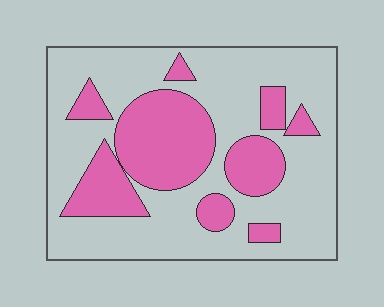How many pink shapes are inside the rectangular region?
9.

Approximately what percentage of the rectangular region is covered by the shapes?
Approximately 30%.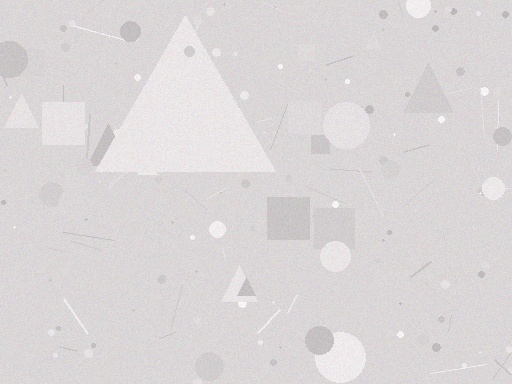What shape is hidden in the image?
A triangle is hidden in the image.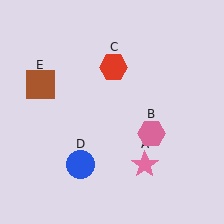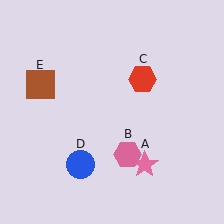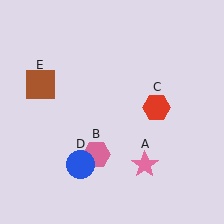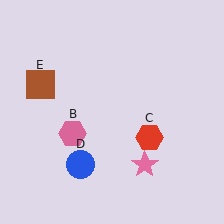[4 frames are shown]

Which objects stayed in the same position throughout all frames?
Pink star (object A) and blue circle (object D) and brown square (object E) remained stationary.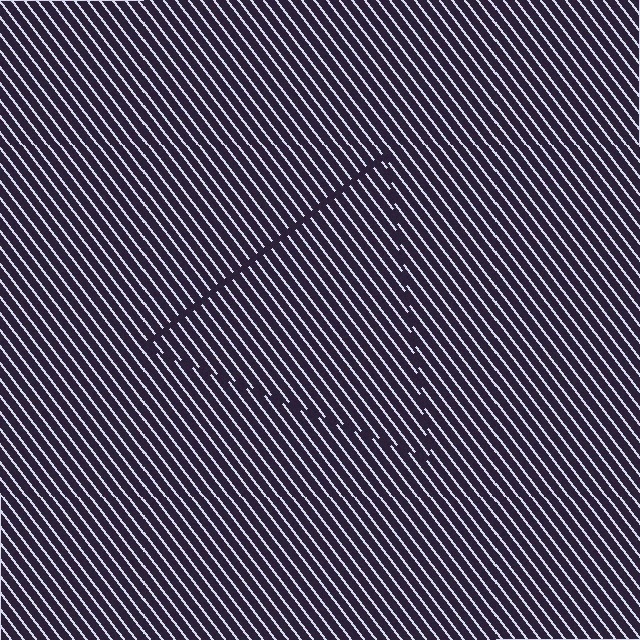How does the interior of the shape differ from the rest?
The interior of the shape contains the same grating, shifted by half a period — the contour is defined by the phase discontinuity where line-ends from the inner and outer gratings abut.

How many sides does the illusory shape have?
3 sides — the line-ends trace a triangle.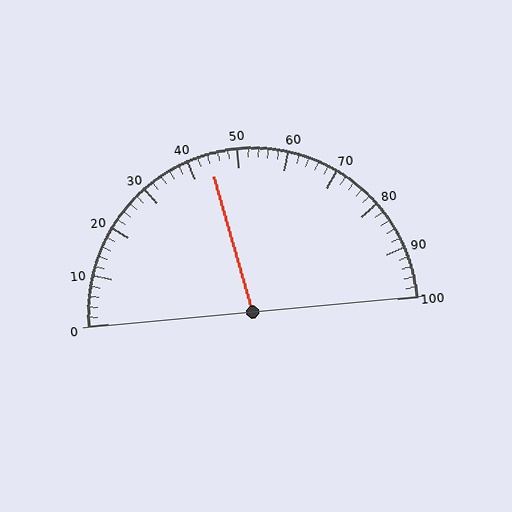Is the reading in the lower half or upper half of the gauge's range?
The reading is in the lower half of the range (0 to 100).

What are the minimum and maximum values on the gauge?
The gauge ranges from 0 to 100.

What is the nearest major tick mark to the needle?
The nearest major tick mark is 40.